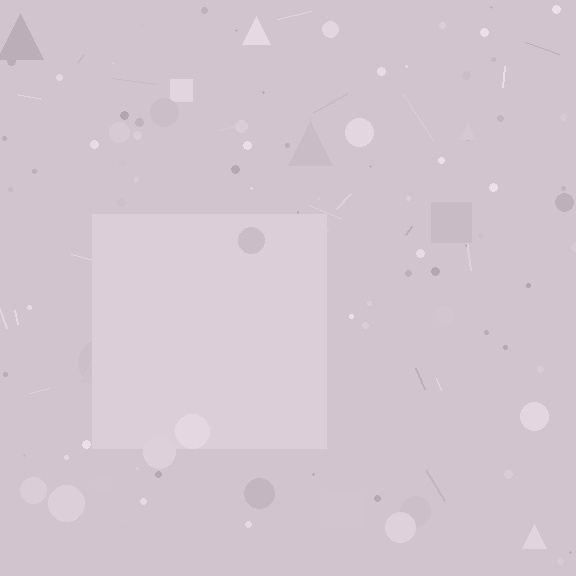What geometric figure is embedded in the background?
A square is embedded in the background.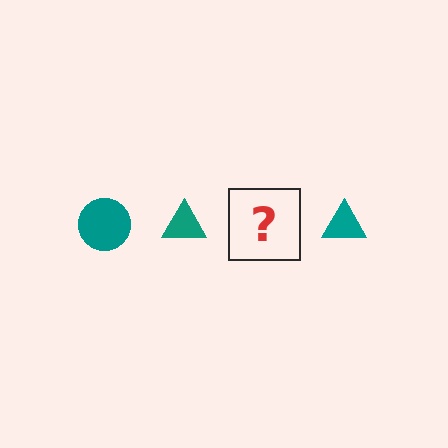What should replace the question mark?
The question mark should be replaced with a teal circle.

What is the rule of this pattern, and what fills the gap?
The rule is that the pattern cycles through circle, triangle shapes in teal. The gap should be filled with a teal circle.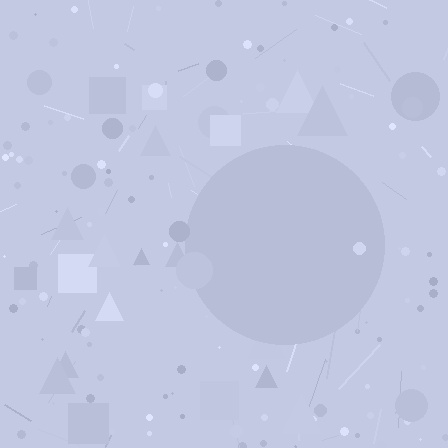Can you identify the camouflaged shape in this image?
The camouflaged shape is a circle.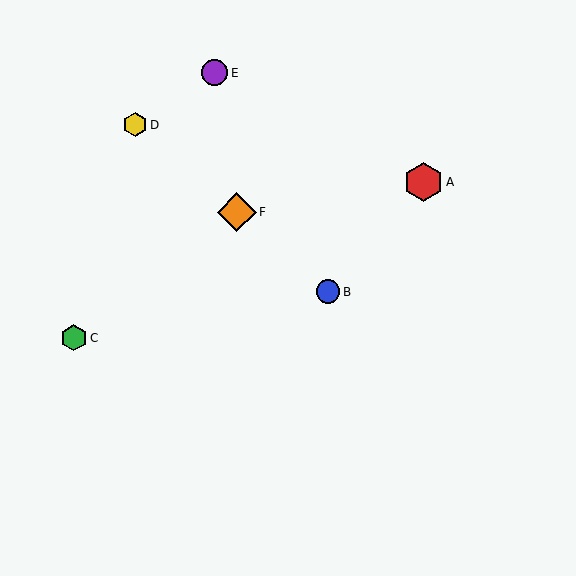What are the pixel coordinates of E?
Object E is at (215, 73).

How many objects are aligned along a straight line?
3 objects (B, D, F) are aligned along a straight line.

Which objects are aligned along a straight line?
Objects B, D, F are aligned along a straight line.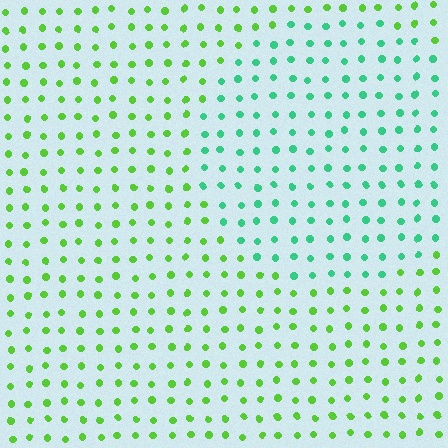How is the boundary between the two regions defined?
The boundary is defined purely by a slight shift in hue (about 46 degrees). Spacing, size, and orientation are identical on both sides.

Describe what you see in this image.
The image is filled with small lime elements in a uniform arrangement. A circle-shaped region is visible where the elements are tinted to a slightly different hue, forming a subtle color boundary.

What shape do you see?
I see a circle.